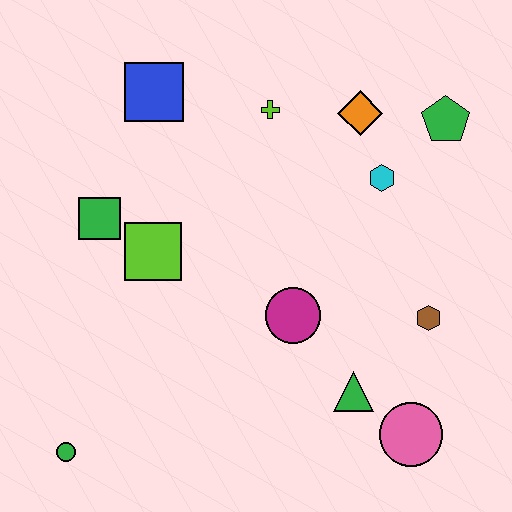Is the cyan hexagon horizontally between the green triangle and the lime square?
No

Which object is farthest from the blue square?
The pink circle is farthest from the blue square.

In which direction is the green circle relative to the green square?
The green circle is below the green square.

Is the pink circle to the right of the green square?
Yes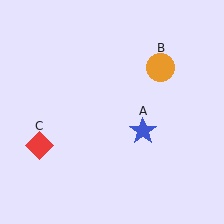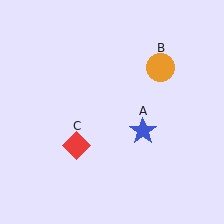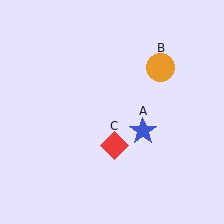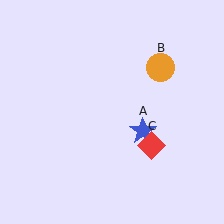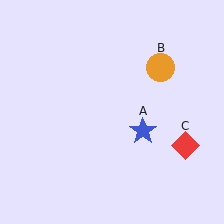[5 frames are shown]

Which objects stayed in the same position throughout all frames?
Blue star (object A) and orange circle (object B) remained stationary.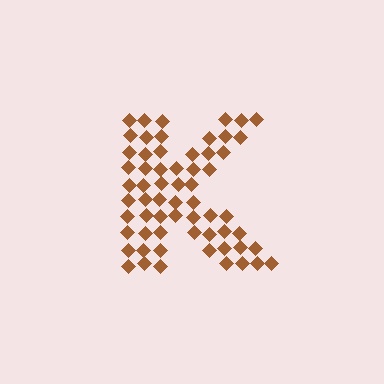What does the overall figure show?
The overall figure shows the letter K.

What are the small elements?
The small elements are diamonds.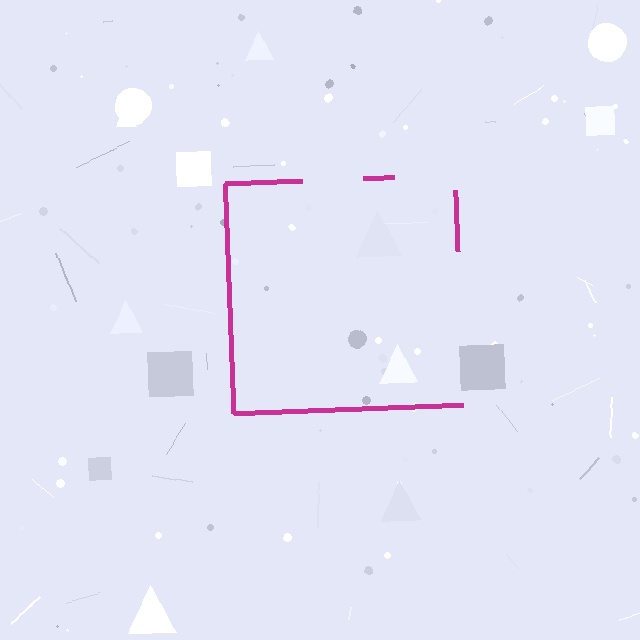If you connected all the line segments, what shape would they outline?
They would outline a square.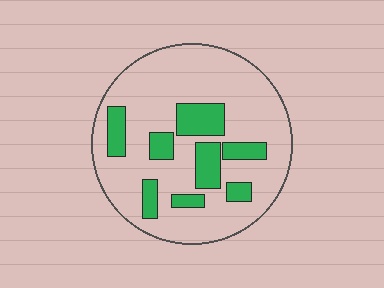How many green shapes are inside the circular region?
8.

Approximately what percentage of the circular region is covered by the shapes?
Approximately 20%.